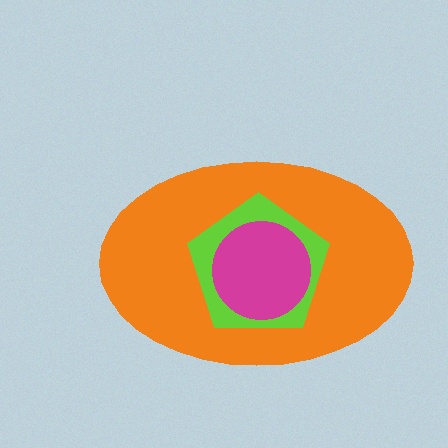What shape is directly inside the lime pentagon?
The magenta circle.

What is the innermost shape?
The magenta circle.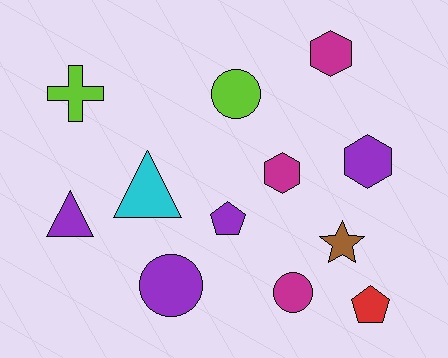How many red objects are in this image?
There is 1 red object.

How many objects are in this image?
There are 12 objects.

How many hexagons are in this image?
There are 3 hexagons.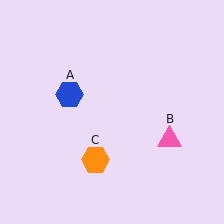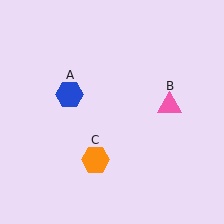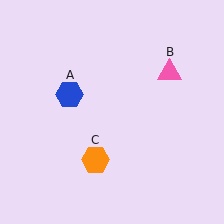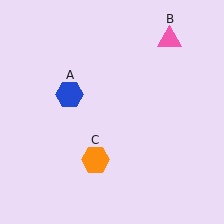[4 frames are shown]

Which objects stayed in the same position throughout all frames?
Blue hexagon (object A) and orange hexagon (object C) remained stationary.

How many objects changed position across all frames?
1 object changed position: pink triangle (object B).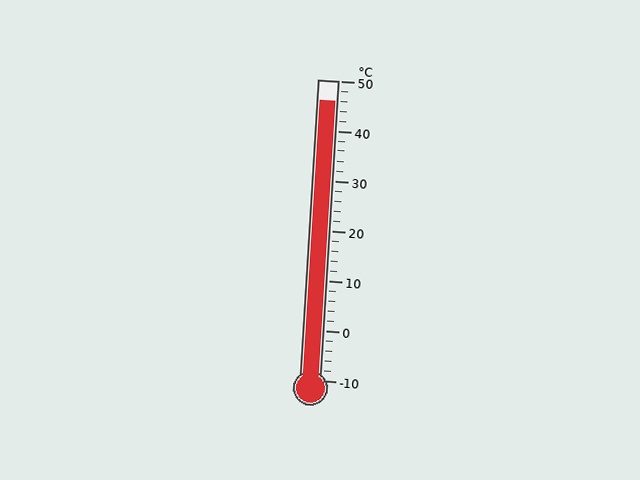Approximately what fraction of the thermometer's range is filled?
The thermometer is filled to approximately 95% of its range.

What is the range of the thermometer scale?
The thermometer scale ranges from -10°C to 50°C.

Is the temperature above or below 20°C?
The temperature is above 20°C.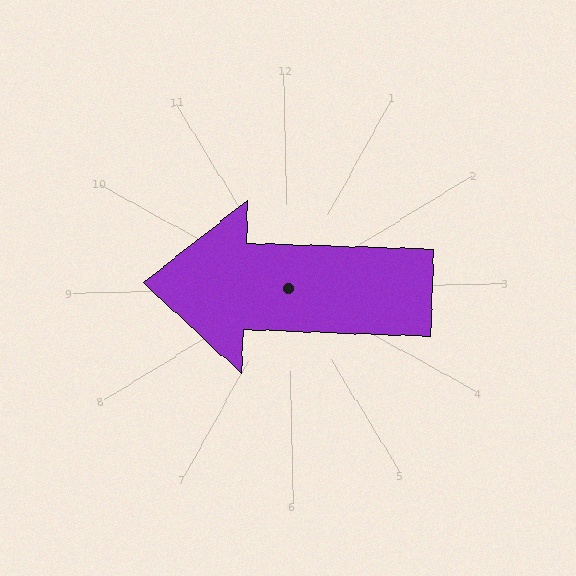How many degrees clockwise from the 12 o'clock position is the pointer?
Approximately 273 degrees.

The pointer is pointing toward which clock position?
Roughly 9 o'clock.